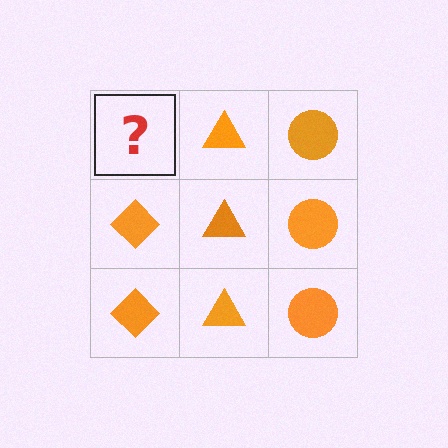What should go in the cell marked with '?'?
The missing cell should contain an orange diamond.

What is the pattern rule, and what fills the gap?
The rule is that each column has a consistent shape. The gap should be filled with an orange diamond.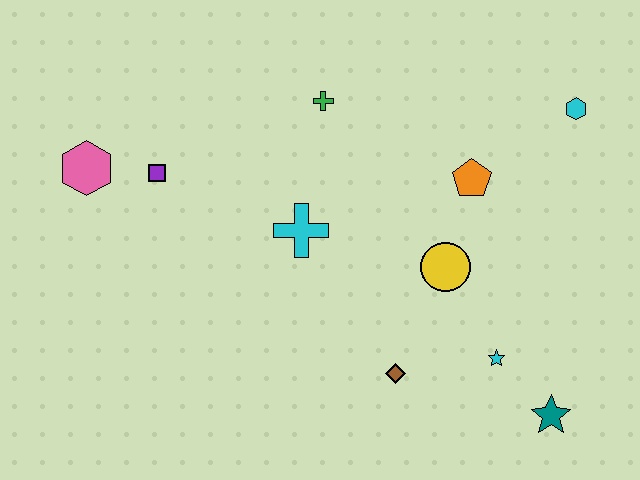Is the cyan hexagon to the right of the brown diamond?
Yes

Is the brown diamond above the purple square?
No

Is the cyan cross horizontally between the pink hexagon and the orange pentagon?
Yes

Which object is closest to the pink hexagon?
The purple square is closest to the pink hexagon.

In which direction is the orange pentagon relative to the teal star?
The orange pentagon is above the teal star.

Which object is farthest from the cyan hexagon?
The pink hexagon is farthest from the cyan hexagon.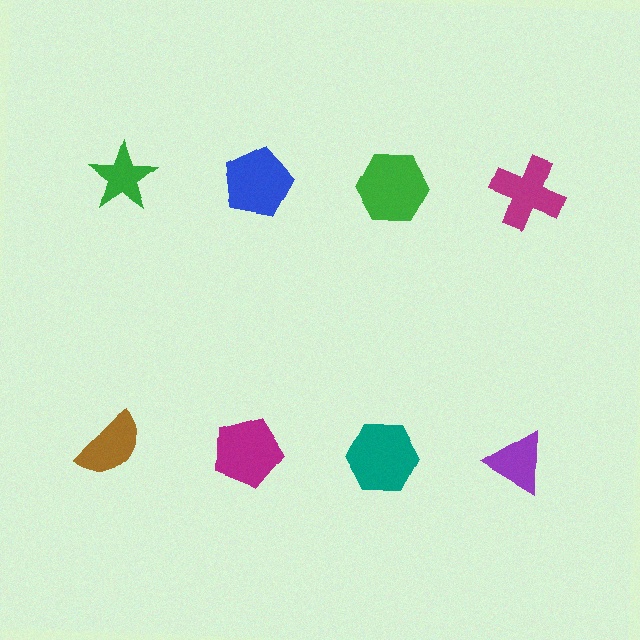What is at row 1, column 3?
A green hexagon.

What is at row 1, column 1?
A green star.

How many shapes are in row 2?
4 shapes.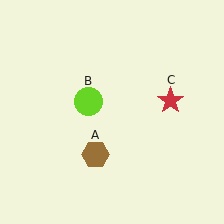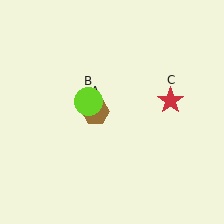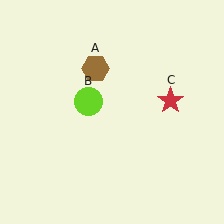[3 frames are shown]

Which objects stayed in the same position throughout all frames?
Lime circle (object B) and red star (object C) remained stationary.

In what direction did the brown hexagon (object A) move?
The brown hexagon (object A) moved up.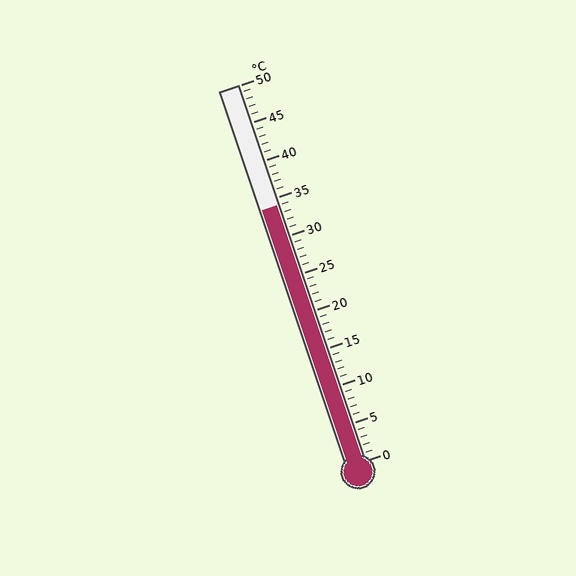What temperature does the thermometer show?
The thermometer shows approximately 34°C.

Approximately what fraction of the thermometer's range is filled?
The thermometer is filled to approximately 70% of its range.